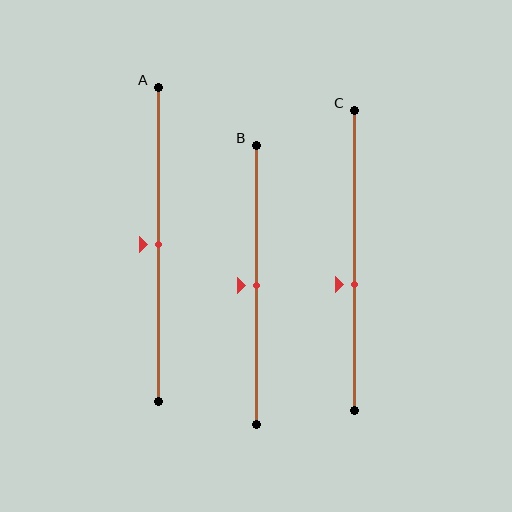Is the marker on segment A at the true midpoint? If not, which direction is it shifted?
Yes, the marker on segment A is at the true midpoint.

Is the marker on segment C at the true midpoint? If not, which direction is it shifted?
No, the marker on segment C is shifted downward by about 8% of the segment length.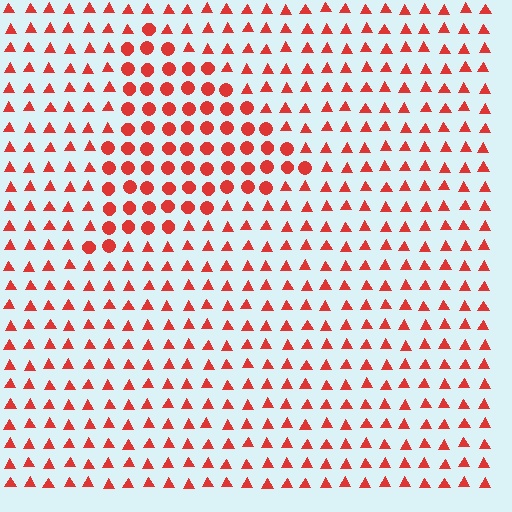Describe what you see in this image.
The image is filled with small red elements arranged in a uniform grid. A triangle-shaped region contains circles, while the surrounding area contains triangles. The boundary is defined purely by the change in element shape.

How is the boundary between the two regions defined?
The boundary is defined by a change in element shape: circles inside vs. triangles outside. All elements share the same color and spacing.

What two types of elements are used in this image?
The image uses circles inside the triangle region and triangles outside it.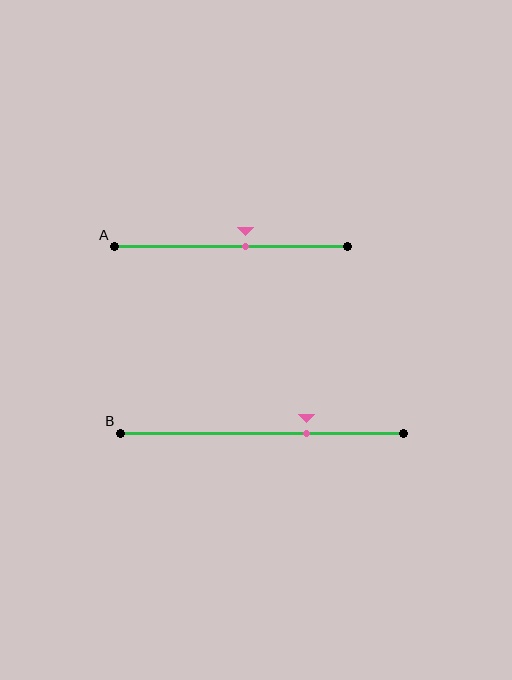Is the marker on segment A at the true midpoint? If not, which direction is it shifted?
No, the marker on segment A is shifted to the right by about 6% of the segment length.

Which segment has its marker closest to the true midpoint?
Segment A has its marker closest to the true midpoint.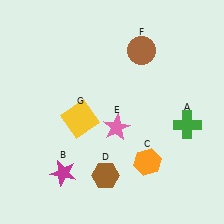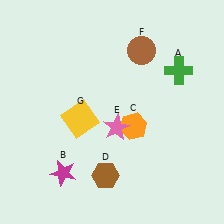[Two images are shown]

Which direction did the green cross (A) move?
The green cross (A) moved up.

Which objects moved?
The objects that moved are: the green cross (A), the orange hexagon (C).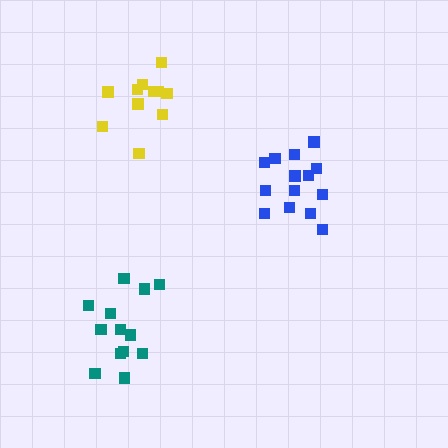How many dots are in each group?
Group 1: 11 dots, Group 2: 13 dots, Group 3: 14 dots (38 total).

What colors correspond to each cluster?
The clusters are colored: yellow, teal, blue.